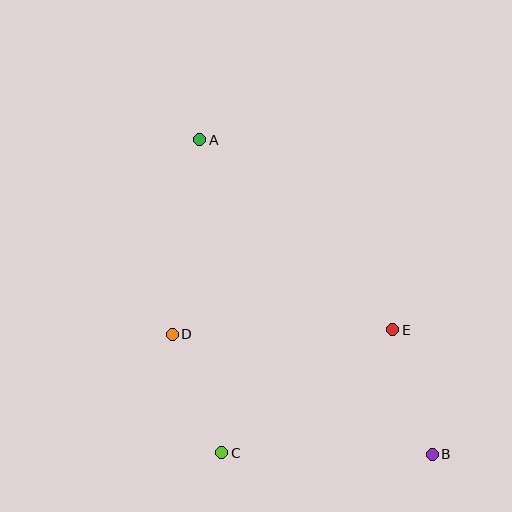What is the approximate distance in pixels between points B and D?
The distance between B and D is approximately 286 pixels.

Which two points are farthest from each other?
Points A and B are farthest from each other.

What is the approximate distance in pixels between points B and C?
The distance between B and C is approximately 210 pixels.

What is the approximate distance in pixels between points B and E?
The distance between B and E is approximately 131 pixels.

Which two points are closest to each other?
Points C and D are closest to each other.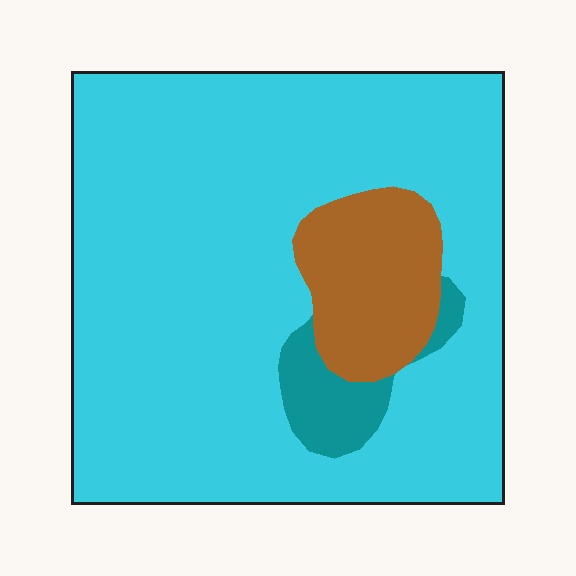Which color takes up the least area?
Teal, at roughly 5%.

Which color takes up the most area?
Cyan, at roughly 80%.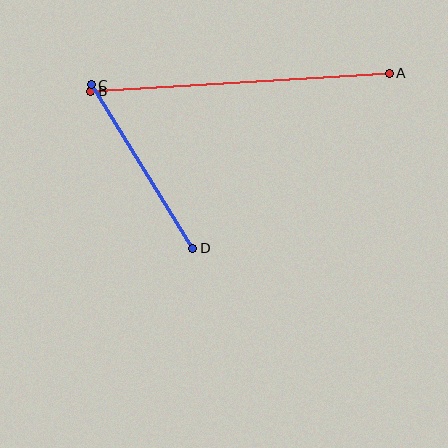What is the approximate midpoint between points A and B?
The midpoint is at approximately (240, 82) pixels.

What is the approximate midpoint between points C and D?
The midpoint is at approximately (142, 166) pixels.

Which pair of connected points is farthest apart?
Points A and B are farthest apart.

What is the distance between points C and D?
The distance is approximately 192 pixels.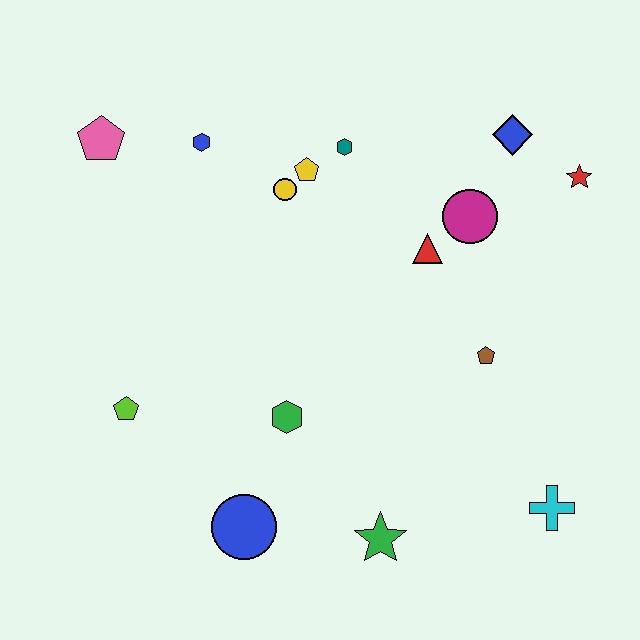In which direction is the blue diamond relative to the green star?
The blue diamond is above the green star.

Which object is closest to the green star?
The blue circle is closest to the green star.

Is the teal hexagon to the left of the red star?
Yes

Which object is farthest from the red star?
The lime pentagon is farthest from the red star.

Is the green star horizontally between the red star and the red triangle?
No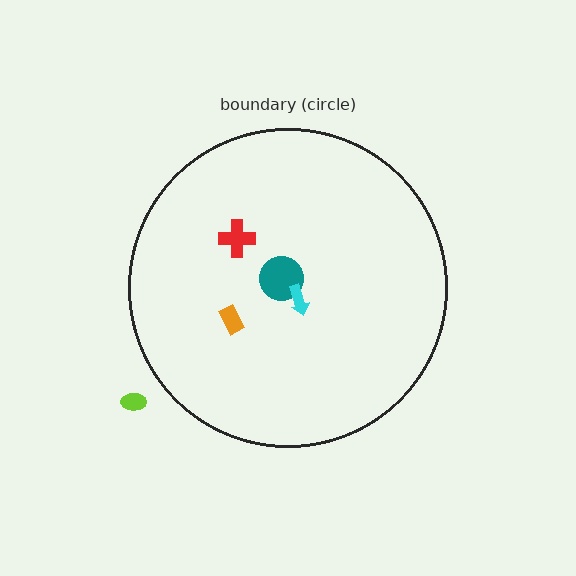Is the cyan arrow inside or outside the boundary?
Inside.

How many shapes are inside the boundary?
4 inside, 1 outside.